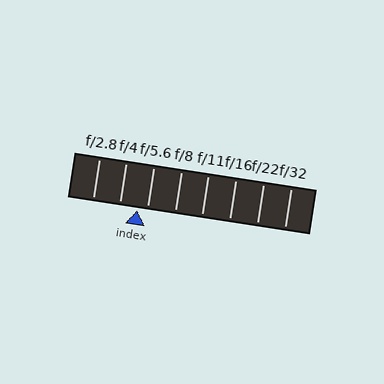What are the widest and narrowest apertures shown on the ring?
The widest aperture shown is f/2.8 and the narrowest is f/32.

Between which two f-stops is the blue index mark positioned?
The index mark is between f/4 and f/5.6.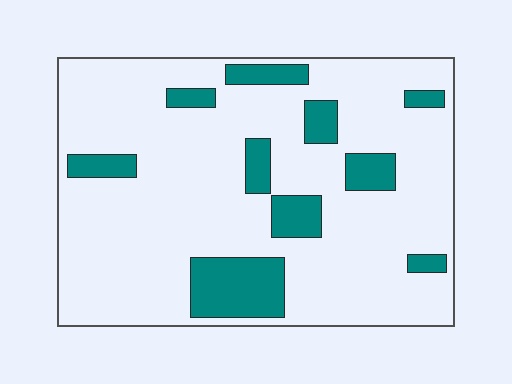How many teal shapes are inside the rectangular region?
10.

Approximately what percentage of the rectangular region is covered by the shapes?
Approximately 20%.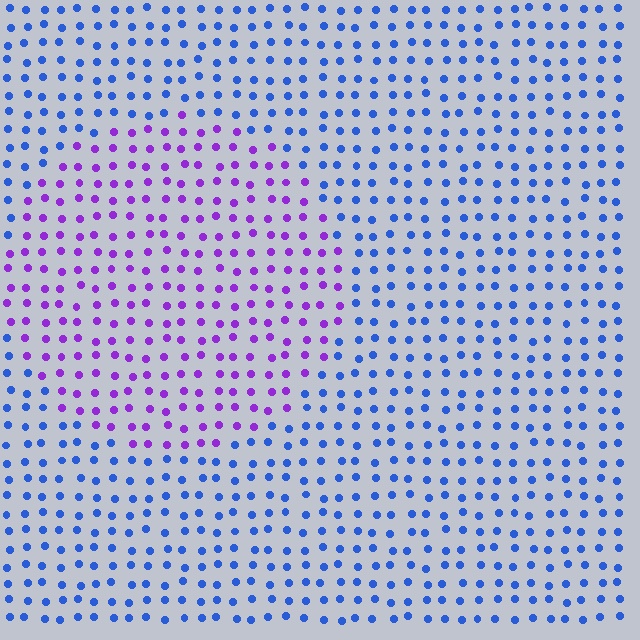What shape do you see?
I see a circle.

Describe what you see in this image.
The image is filled with small blue elements in a uniform arrangement. A circle-shaped region is visible where the elements are tinted to a slightly different hue, forming a subtle color boundary.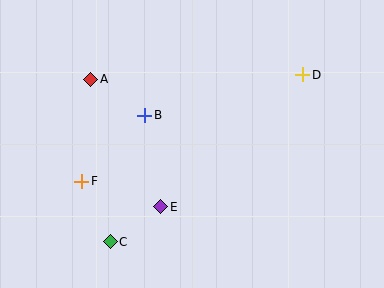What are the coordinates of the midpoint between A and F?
The midpoint between A and F is at (86, 130).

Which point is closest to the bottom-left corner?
Point C is closest to the bottom-left corner.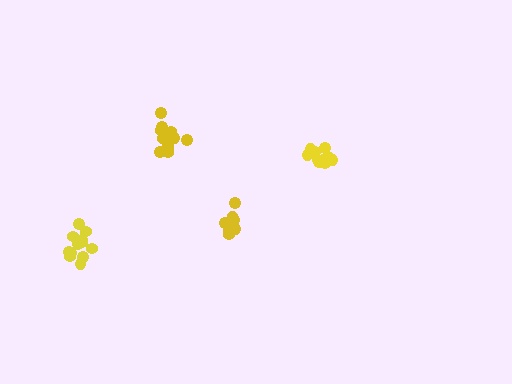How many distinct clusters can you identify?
There are 4 distinct clusters.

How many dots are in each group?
Group 1: 13 dots, Group 2: 8 dots, Group 3: 13 dots, Group 4: 11 dots (45 total).